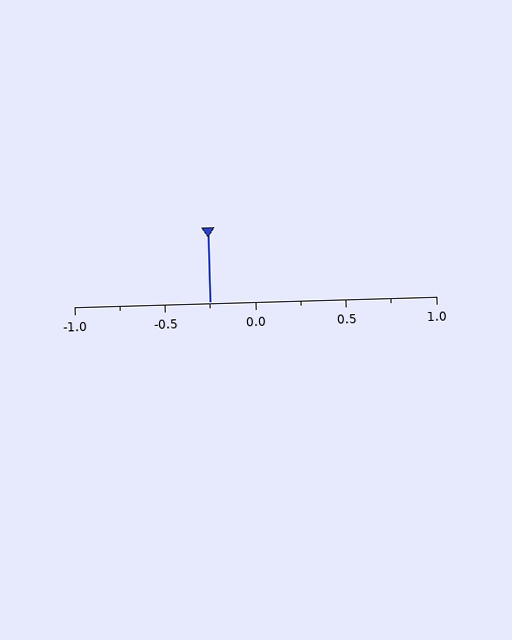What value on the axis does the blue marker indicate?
The marker indicates approximately -0.25.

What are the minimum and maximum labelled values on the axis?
The axis runs from -1.0 to 1.0.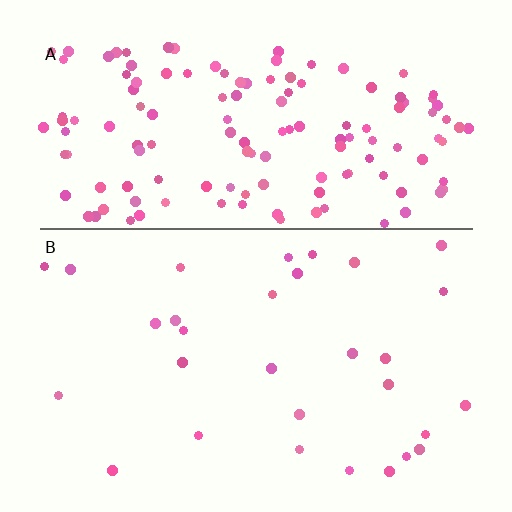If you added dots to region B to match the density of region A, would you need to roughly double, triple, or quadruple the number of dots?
Approximately quadruple.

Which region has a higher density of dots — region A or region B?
A (the top).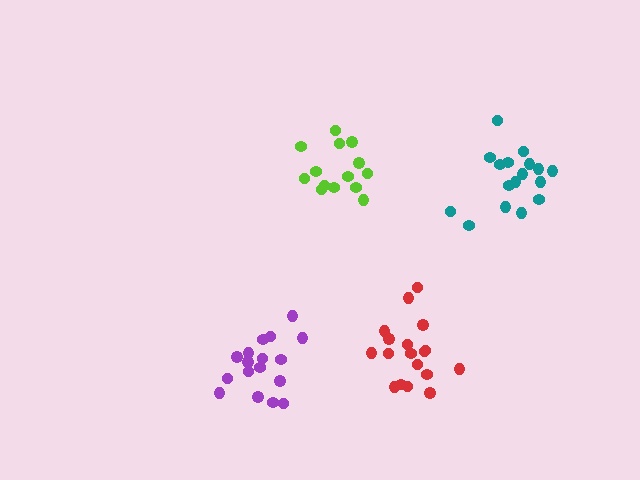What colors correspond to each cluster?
The clusters are colored: teal, lime, red, purple.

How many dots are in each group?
Group 1: 17 dots, Group 2: 14 dots, Group 3: 18 dots, Group 4: 17 dots (66 total).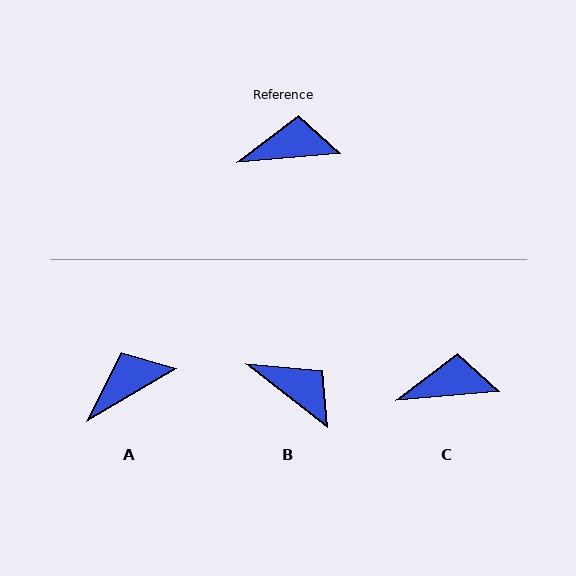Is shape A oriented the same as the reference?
No, it is off by about 26 degrees.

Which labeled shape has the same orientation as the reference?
C.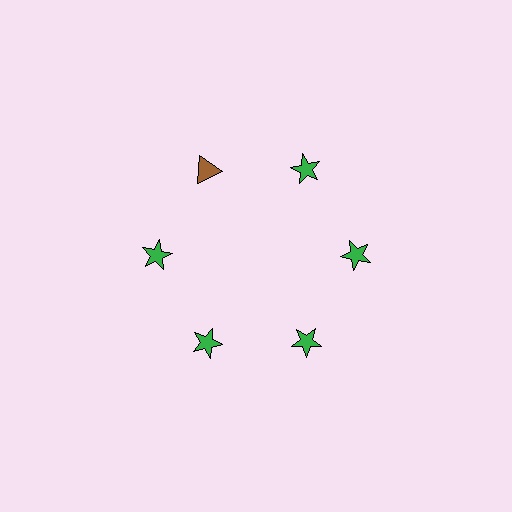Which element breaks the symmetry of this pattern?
The brown triangle at roughly the 11 o'clock position breaks the symmetry. All other shapes are green stars.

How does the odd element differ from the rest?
It differs in both color (brown instead of green) and shape (triangle instead of star).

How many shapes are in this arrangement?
There are 6 shapes arranged in a ring pattern.